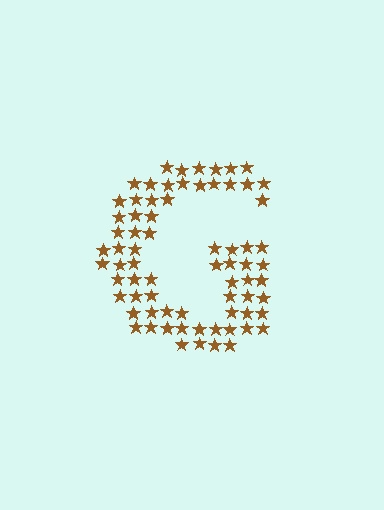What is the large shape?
The large shape is the letter G.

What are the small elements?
The small elements are stars.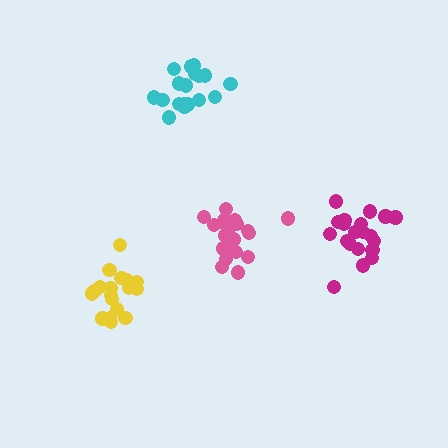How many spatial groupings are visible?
There are 4 spatial groupings.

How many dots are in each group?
Group 1: 20 dots, Group 2: 18 dots, Group 3: 20 dots, Group 4: 18 dots (76 total).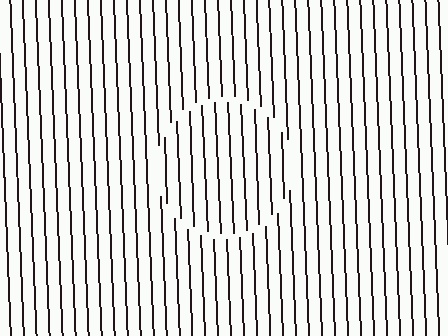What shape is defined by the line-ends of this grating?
An illusory circle. The interior of the shape contains the same grating, shifted by half a period — the contour is defined by the phase discontinuity where line-ends from the inner and outer gratings abut.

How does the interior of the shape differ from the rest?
The interior of the shape contains the same grating, shifted by half a period — the contour is defined by the phase discontinuity where line-ends from the inner and outer gratings abut.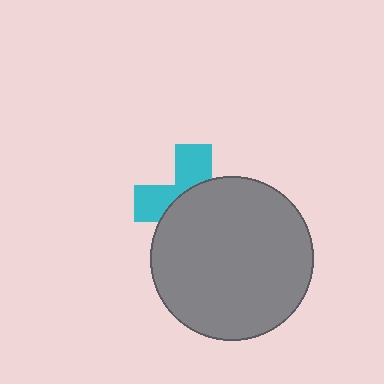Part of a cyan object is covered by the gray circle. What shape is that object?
It is a cross.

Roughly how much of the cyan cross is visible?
A small part of it is visible (roughly 39%).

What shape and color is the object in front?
The object in front is a gray circle.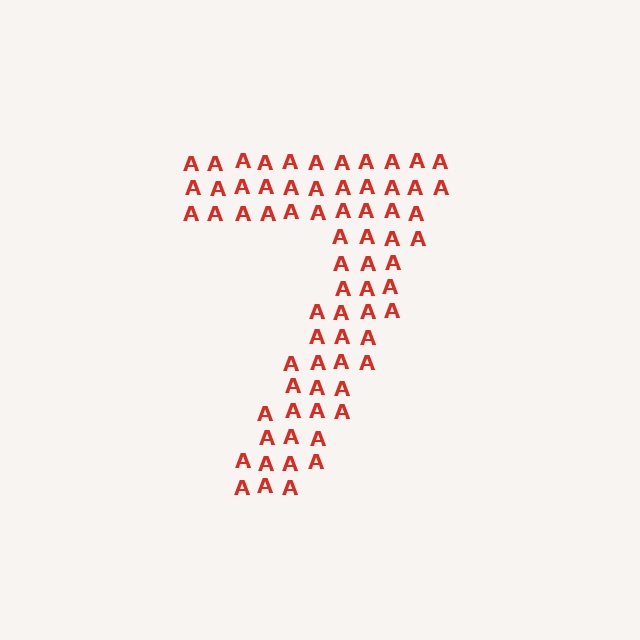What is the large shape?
The large shape is the digit 7.